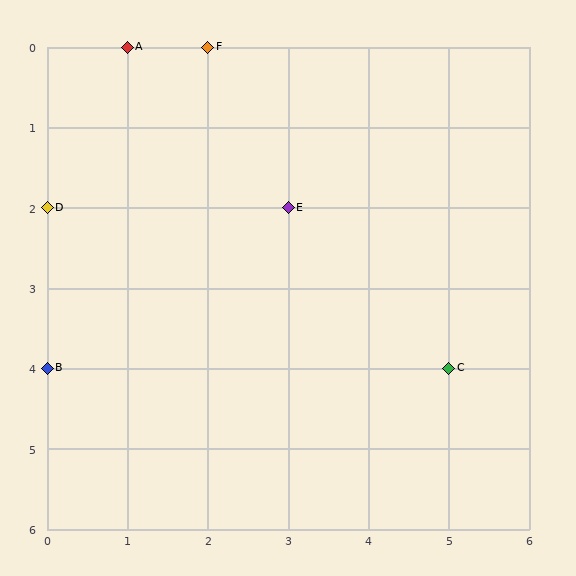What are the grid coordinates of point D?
Point D is at grid coordinates (0, 2).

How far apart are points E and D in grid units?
Points E and D are 3 columns apart.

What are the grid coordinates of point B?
Point B is at grid coordinates (0, 4).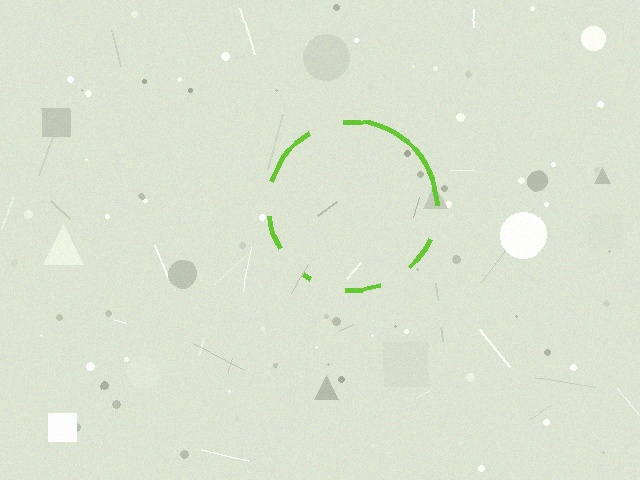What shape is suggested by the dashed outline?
The dashed outline suggests a circle.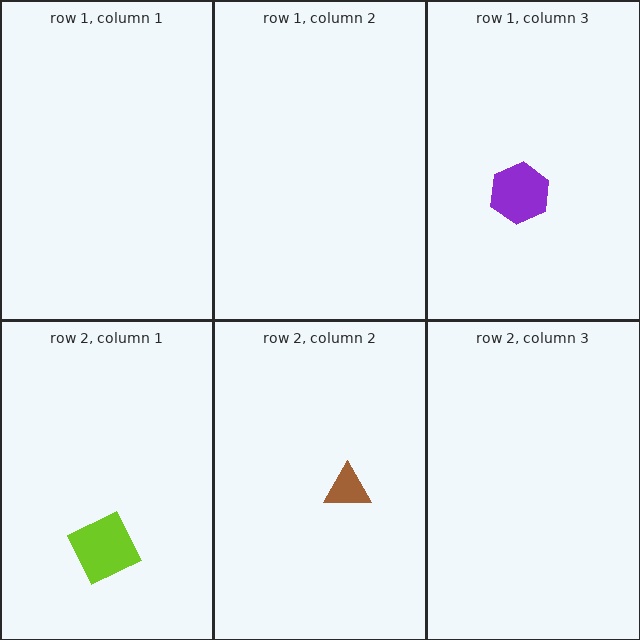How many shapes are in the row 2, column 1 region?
1.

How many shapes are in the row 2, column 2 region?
1.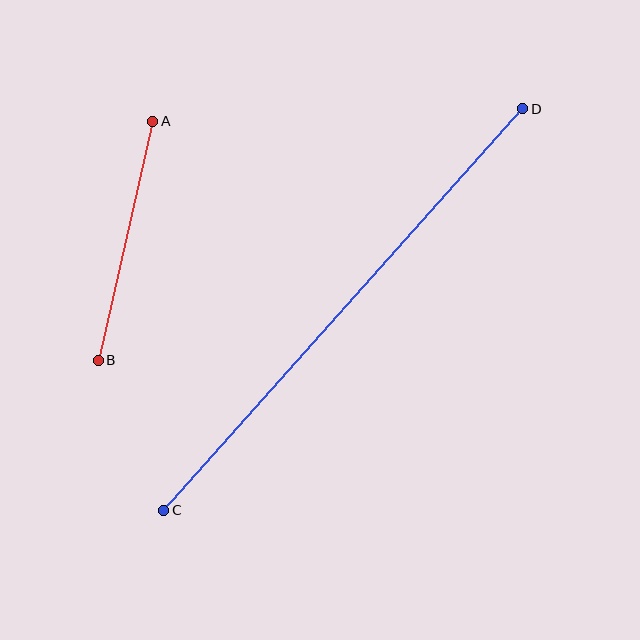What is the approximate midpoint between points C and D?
The midpoint is at approximately (343, 309) pixels.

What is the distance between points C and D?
The distance is approximately 539 pixels.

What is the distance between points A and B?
The distance is approximately 246 pixels.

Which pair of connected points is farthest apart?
Points C and D are farthest apart.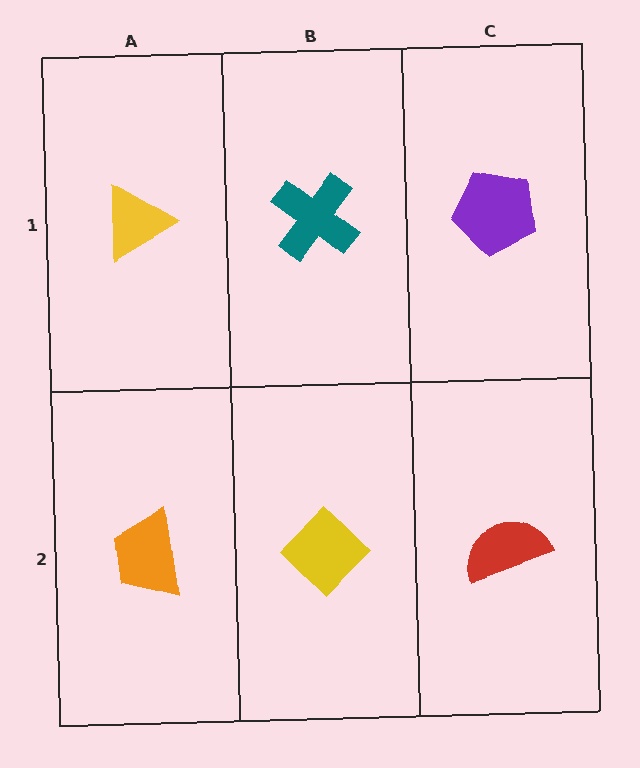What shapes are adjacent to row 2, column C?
A purple pentagon (row 1, column C), a yellow diamond (row 2, column B).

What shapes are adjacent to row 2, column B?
A teal cross (row 1, column B), an orange trapezoid (row 2, column A), a red semicircle (row 2, column C).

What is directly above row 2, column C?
A purple pentagon.